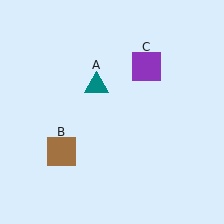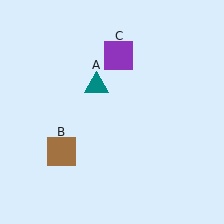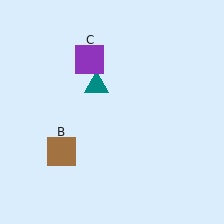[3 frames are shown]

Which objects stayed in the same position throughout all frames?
Teal triangle (object A) and brown square (object B) remained stationary.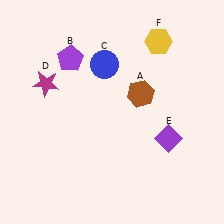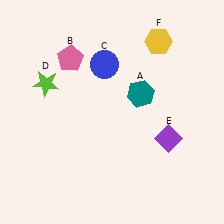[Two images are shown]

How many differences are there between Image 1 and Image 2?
There are 3 differences between the two images.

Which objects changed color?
A changed from brown to teal. B changed from purple to pink. D changed from magenta to lime.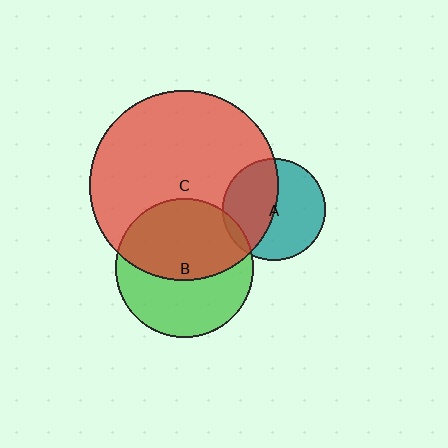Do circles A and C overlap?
Yes.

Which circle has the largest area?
Circle C (red).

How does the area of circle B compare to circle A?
Approximately 1.8 times.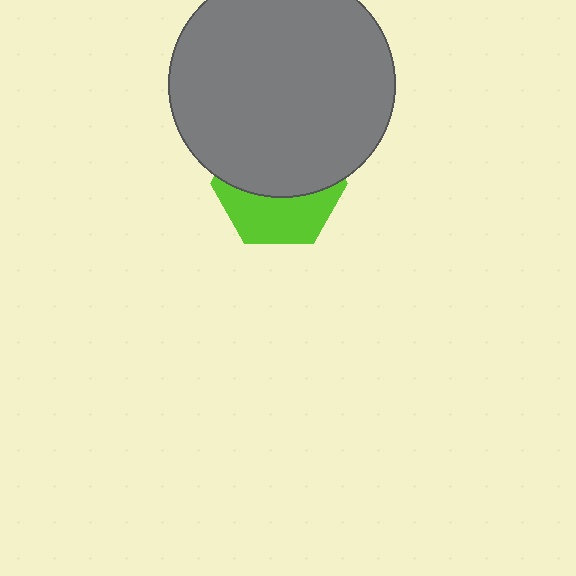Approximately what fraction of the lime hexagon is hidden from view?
Roughly 58% of the lime hexagon is hidden behind the gray circle.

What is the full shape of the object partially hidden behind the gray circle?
The partially hidden object is a lime hexagon.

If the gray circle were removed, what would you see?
You would see the complete lime hexagon.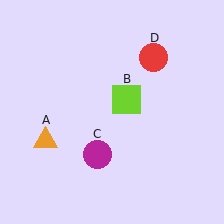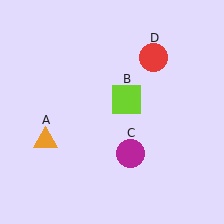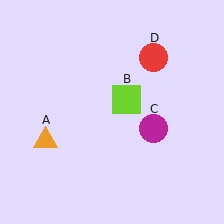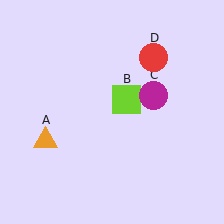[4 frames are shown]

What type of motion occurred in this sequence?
The magenta circle (object C) rotated counterclockwise around the center of the scene.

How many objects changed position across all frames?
1 object changed position: magenta circle (object C).